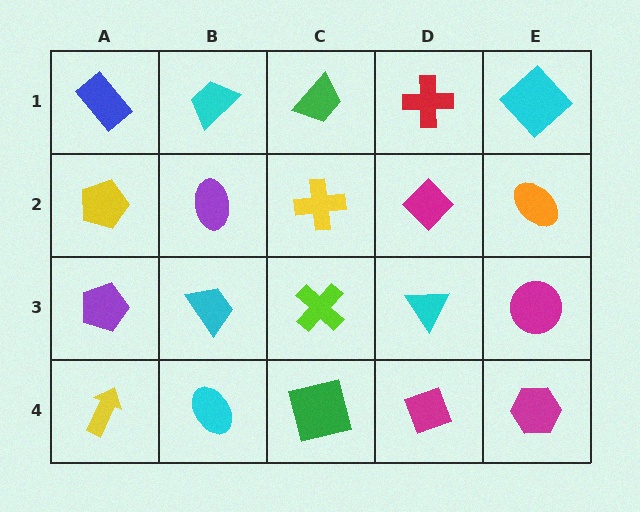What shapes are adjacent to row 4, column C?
A lime cross (row 3, column C), a cyan ellipse (row 4, column B), a magenta diamond (row 4, column D).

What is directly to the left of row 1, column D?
A green trapezoid.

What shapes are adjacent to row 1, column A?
A yellow pentagon (row 2, column A), a cyan trapezoid (row 1, column B).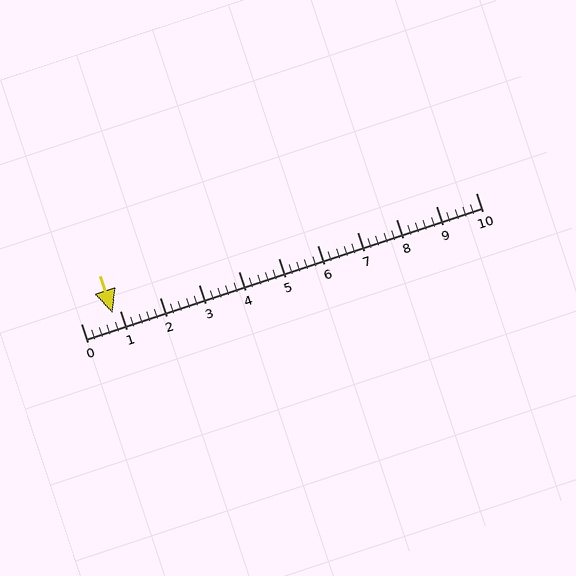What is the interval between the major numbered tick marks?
The major tick marks are spaced 1 units apart.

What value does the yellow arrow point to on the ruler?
The yellow arrow points to approximately 0.8.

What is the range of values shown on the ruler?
The ruler shows values from 0 to 10.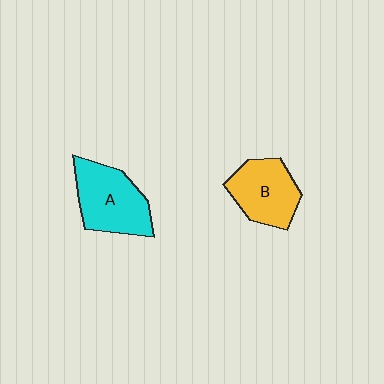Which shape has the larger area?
Shape A (cyan).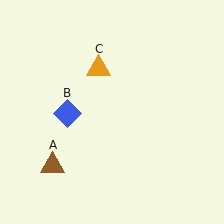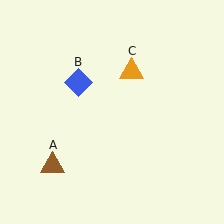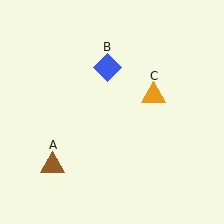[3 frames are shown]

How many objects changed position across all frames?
2 objects changed position: blue diamond (object B), orange triangle (object C).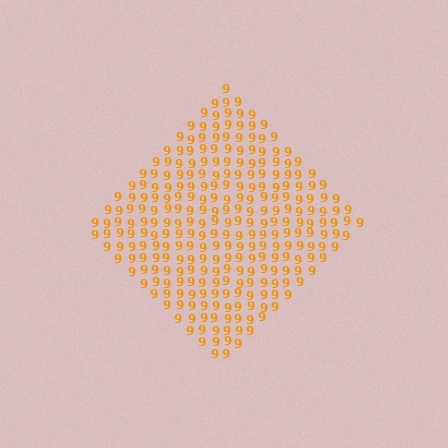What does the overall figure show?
The overall figure shows a diamond.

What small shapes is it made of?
It is made of small digit 9's.